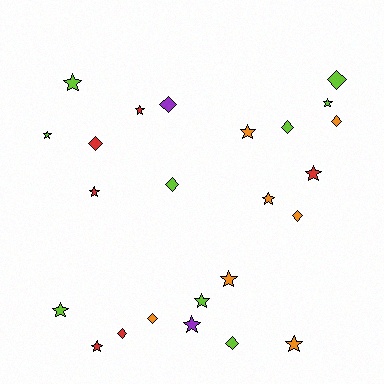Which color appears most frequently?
Lime, with 9 objects.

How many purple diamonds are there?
There is 1 purple diamond.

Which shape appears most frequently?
Star, with 14 objects.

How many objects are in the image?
There are 24 objects.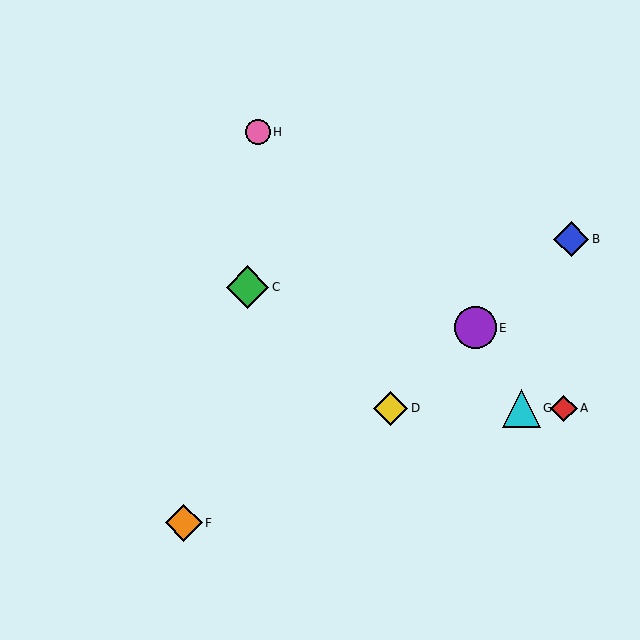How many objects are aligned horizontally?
3 objects (A, D, G) are aligned horizontally.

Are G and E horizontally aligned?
No, G is at y≈408 and E is at y≈328.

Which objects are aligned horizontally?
Objects A, D, G are aligned horizontally.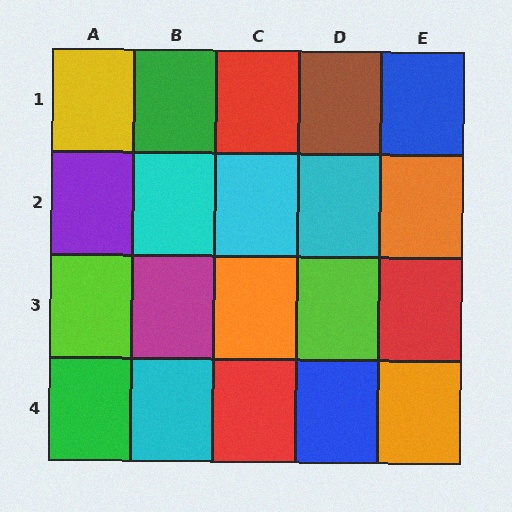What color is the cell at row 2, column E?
Orange.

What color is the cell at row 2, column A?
Purple.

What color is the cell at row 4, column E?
Orange.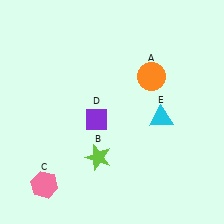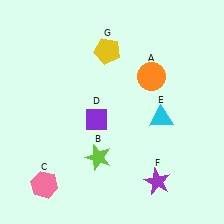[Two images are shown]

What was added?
A purple star (F), a yellow pentagon (G) were added in Image 2.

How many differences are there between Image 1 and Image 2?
There are 2 differences between the two images.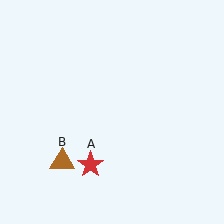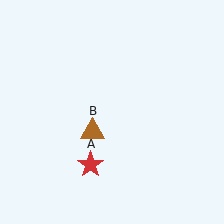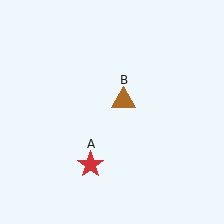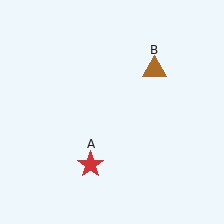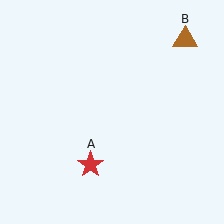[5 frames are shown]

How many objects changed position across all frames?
1 object changed position: brown triangle (object B).